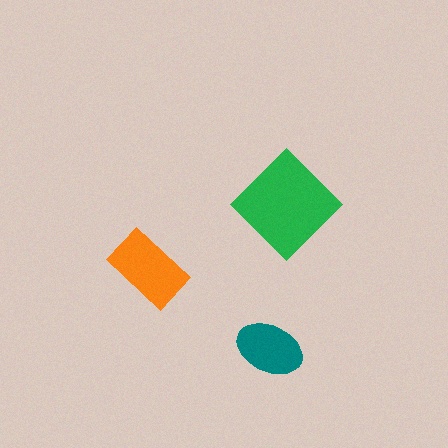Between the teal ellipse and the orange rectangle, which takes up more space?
The orange rectangle.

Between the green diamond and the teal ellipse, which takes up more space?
The green diamond.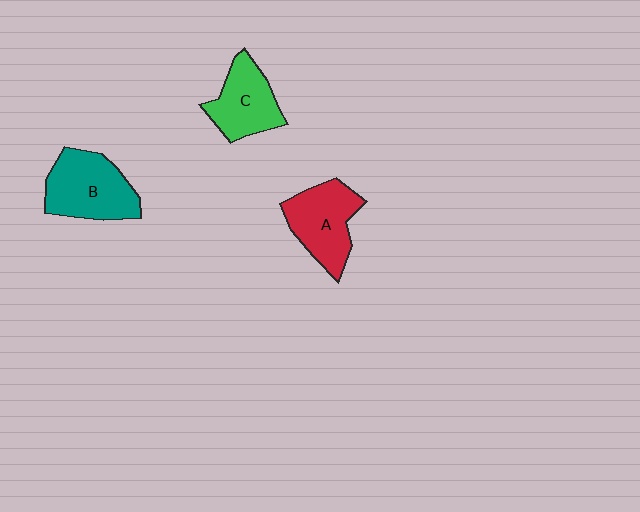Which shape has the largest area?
Shape B (teal).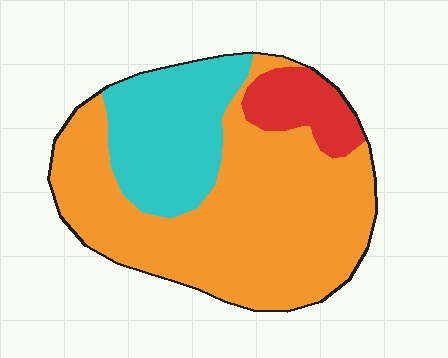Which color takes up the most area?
Orange, at roughly 65%.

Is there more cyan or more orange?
Orange.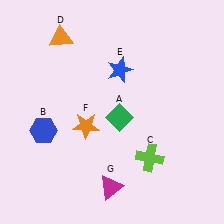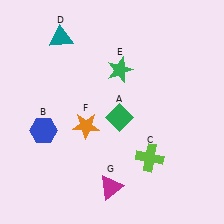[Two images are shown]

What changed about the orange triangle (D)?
In Image 1, D is orange. In Image 2, it changed to teal.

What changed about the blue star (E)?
In Image 1, E is blue. In Image 2, it changed to green.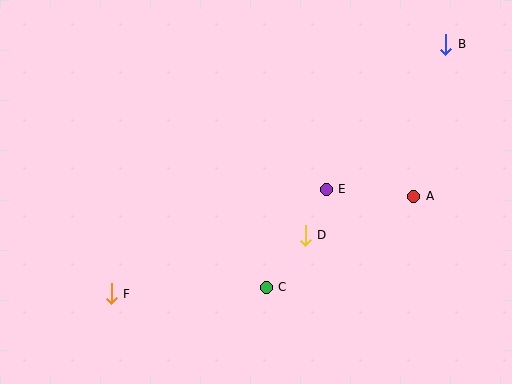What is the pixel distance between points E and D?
The distance between E and D is 51 pixels.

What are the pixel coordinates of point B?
Point B is at (446, 44).